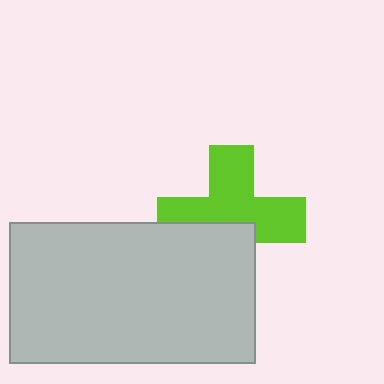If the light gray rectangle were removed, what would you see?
You would see the complete lime cross.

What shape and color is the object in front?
The object in front is a light gray rectangle.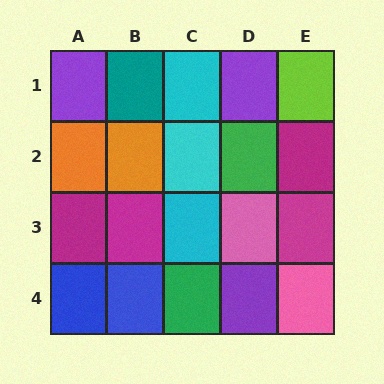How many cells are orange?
2 cells are orange.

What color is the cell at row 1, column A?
Purple.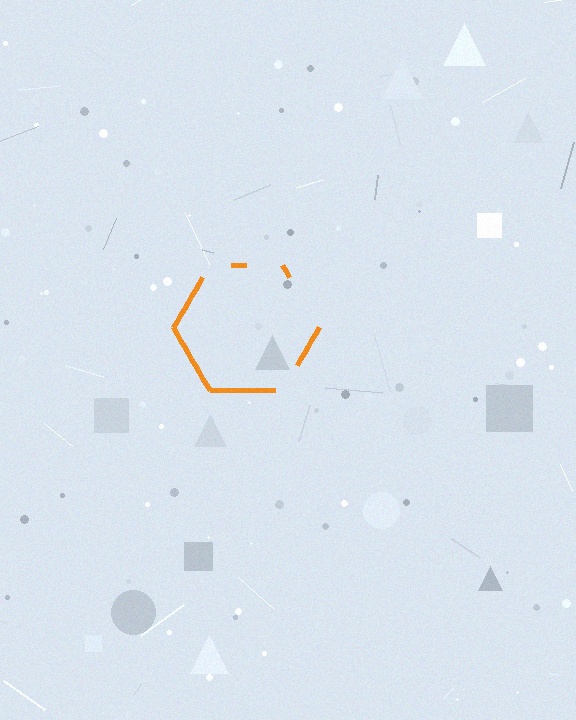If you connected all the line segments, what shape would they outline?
They would outline a hexagon.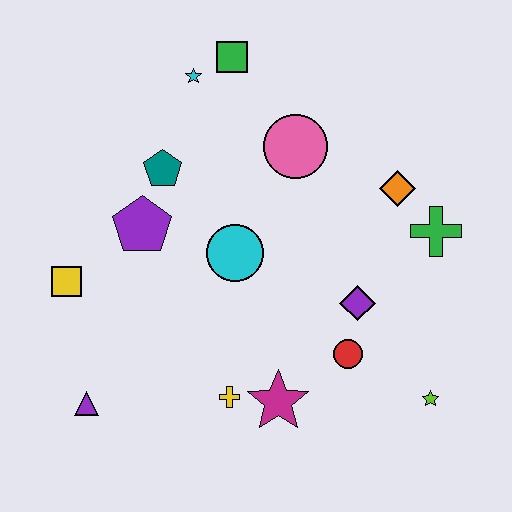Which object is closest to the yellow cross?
The magenta star is closest to the yellow cross.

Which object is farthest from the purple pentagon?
The lime star is farthest from the purple pentagon.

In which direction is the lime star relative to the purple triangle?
The lime star is to the right of the purple triangle.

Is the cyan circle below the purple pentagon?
Yes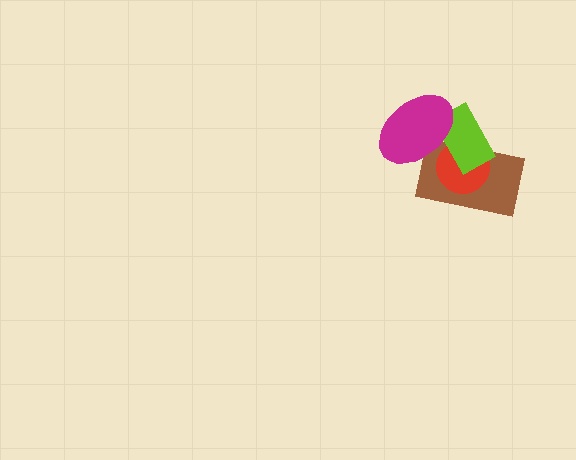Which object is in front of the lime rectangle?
The magenta ellipse is in front of the lime rectangle.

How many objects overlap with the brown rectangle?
3 objects overlap with the brown rectangle.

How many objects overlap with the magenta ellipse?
3 objects overlap with the magenta ellipse.